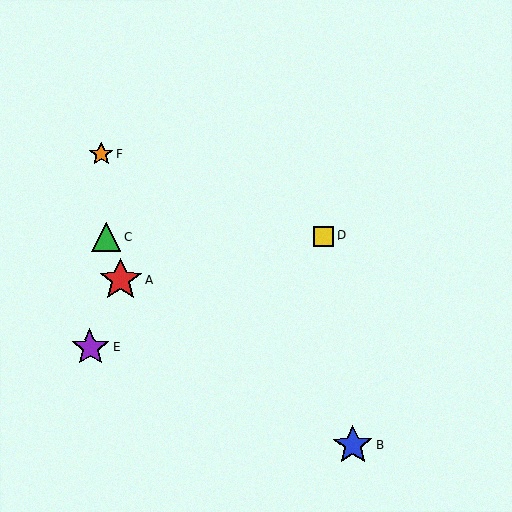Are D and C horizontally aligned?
Yes, both are at y≈236.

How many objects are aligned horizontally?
2 objects (C, D) are aligned horizontally.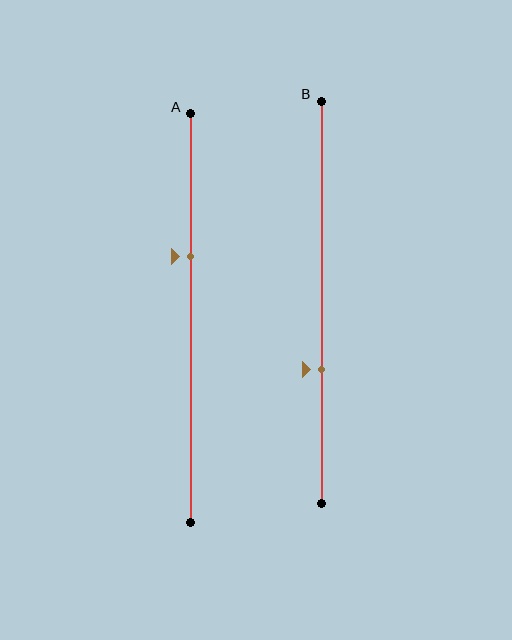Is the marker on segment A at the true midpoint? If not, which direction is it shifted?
No, the marker on segment A is shifted upward by about 15% of the segment length.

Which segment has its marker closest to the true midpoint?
Segment A has its marker closest to the true midpoint.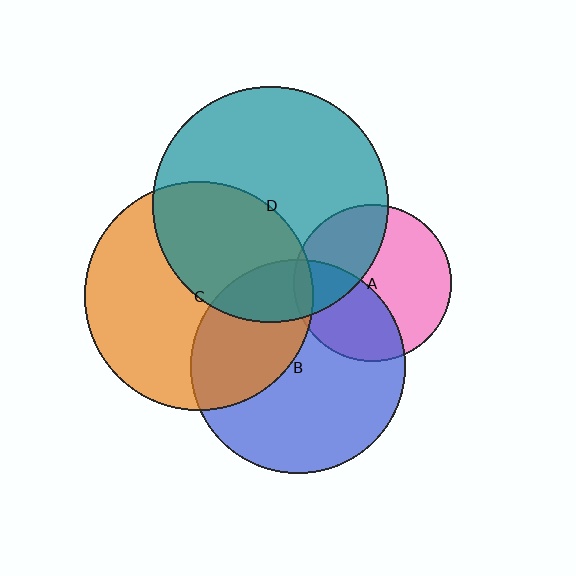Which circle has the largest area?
Circle D (teal).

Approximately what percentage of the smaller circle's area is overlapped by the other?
Approximately 40%.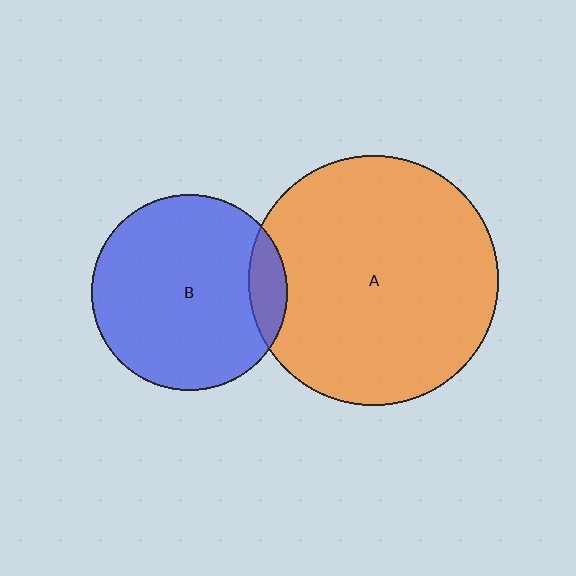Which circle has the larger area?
Circle A (orange).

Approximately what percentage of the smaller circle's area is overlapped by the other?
Approximately 10%.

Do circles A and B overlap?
Yes.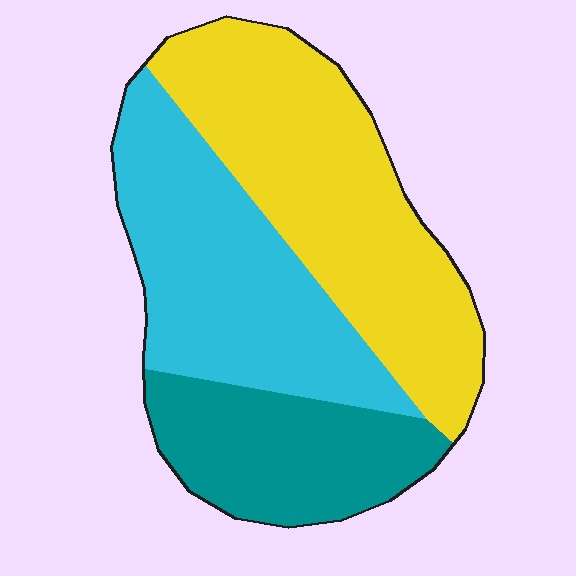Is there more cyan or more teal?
Cyan.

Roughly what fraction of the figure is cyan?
Cyan takes up about one third (1/3) of the figure.